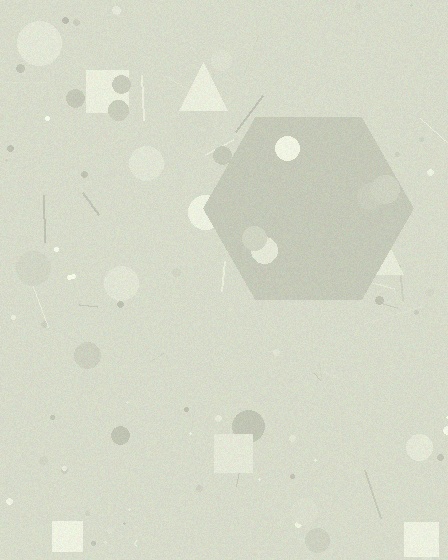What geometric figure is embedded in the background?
A hexagon is embedded in the background.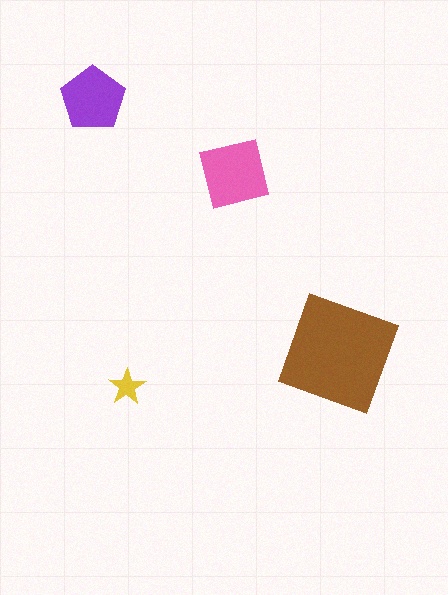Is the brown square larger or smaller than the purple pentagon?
Larger.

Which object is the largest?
The brown square.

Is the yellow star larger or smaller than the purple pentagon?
Smaller.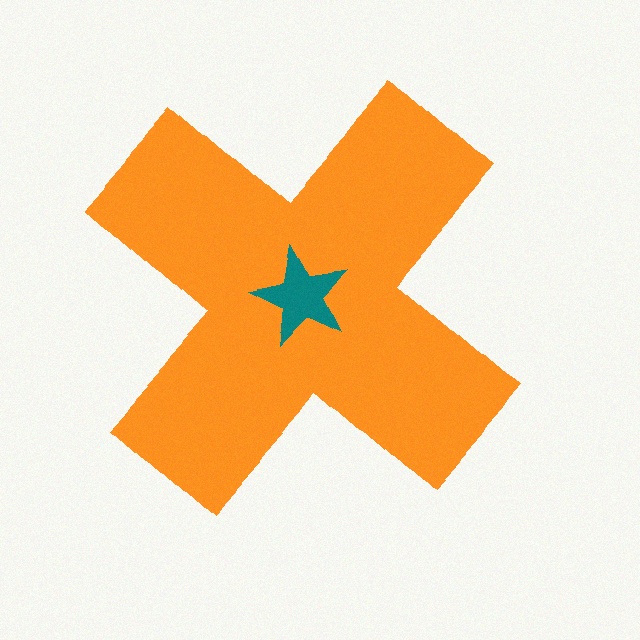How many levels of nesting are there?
2.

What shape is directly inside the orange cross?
The teal star.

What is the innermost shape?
The teal star.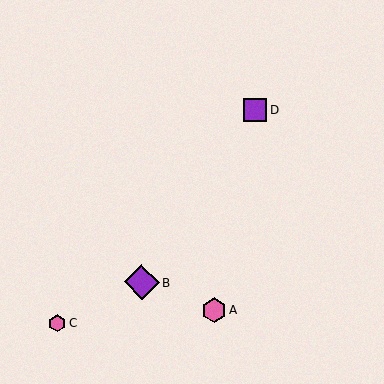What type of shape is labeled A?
Shape A is a pink hexagon.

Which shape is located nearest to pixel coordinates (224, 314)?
The pink hexagon (labeled A) at (214, 310) is nearest to that location.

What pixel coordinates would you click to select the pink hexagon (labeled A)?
Click at (214, 310) to select the pink hexagon A.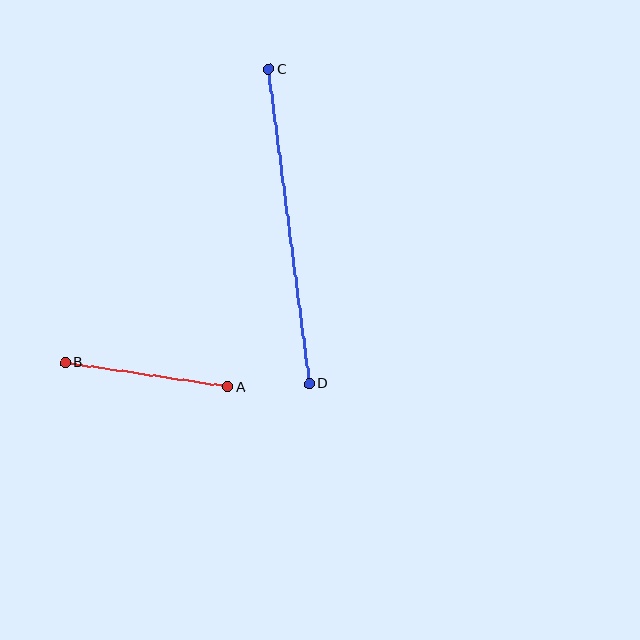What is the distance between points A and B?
The distance is approximately 164 pixels.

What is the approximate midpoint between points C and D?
The midpoint is at approximately (289, 227) pixels.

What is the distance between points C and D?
The distance is approximately 317 pixels.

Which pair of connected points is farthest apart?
Points C and D are farthest apart.